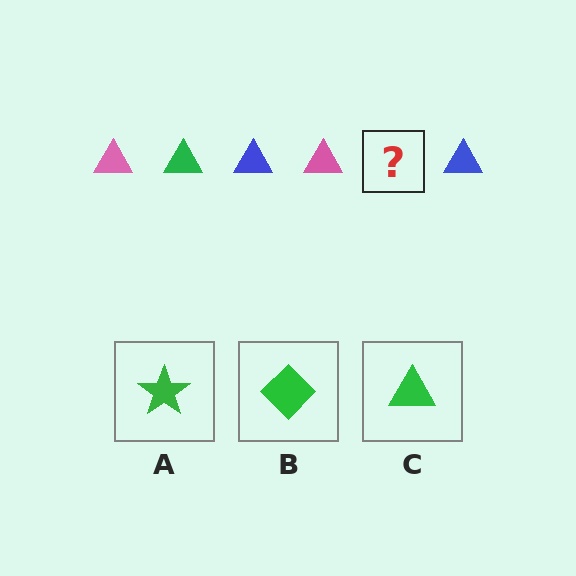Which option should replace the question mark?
Option C.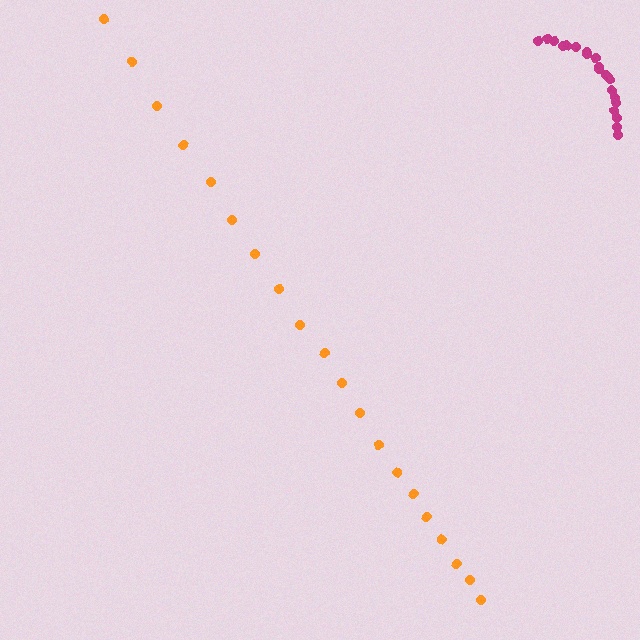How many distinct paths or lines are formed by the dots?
There are 2 distinct paths.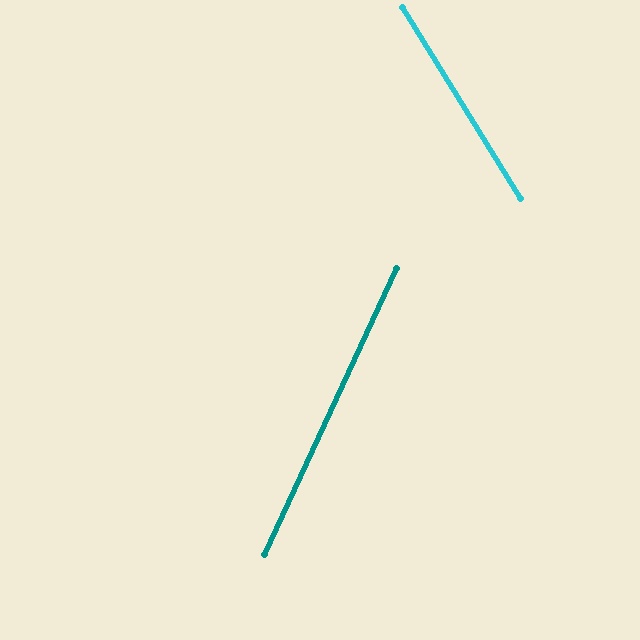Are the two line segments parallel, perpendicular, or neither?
Neither parallel nor perpendicular — they differ by about 57°.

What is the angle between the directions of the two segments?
Approximately 57 degrees.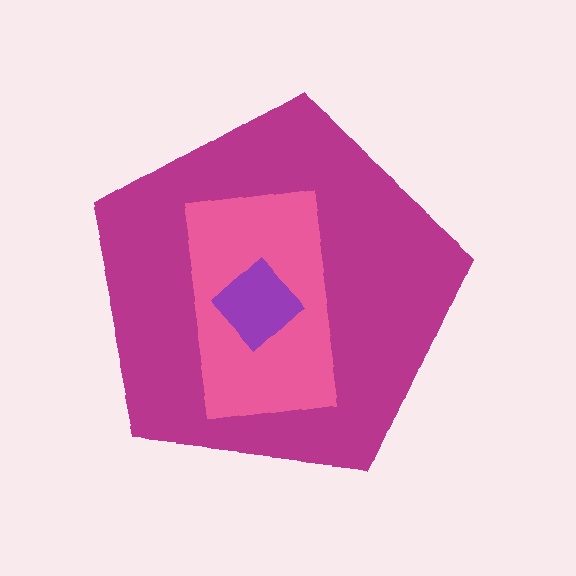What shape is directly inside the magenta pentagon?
The pink rectangle.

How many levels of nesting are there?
3.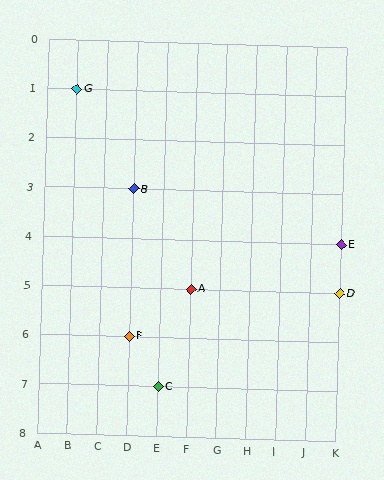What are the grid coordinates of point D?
Point D is at grid coordinates (K, 5).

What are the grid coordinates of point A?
Point A is at grid coordinates (F, 5).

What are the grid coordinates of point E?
Point E is at grid coordinates (K, 4).